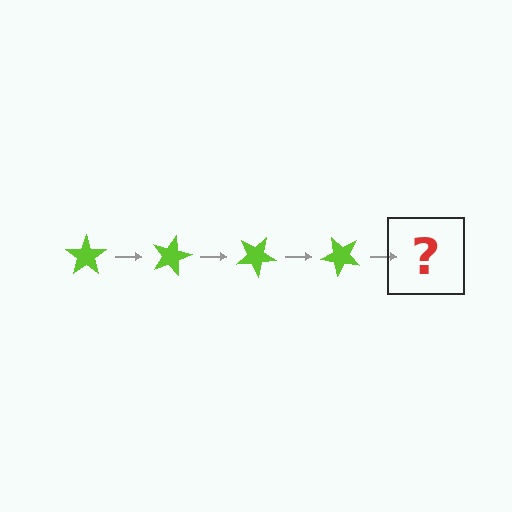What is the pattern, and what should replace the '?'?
The pattern is that the star rotates 15 degrees each step. The '?' should be a lime star rotated 60 degrees.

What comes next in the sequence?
The next element should be a lime star rotated 60 degrees.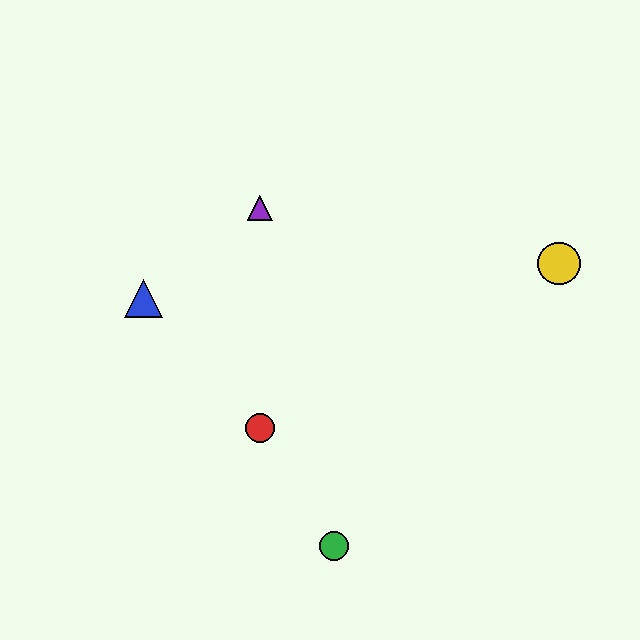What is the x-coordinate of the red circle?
The red circle is at x≈260.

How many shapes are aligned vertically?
2 shapes (the red circle, the purple triangle) are aligned vertically.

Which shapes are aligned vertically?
The red circle, the purple triangle are aligned vertically.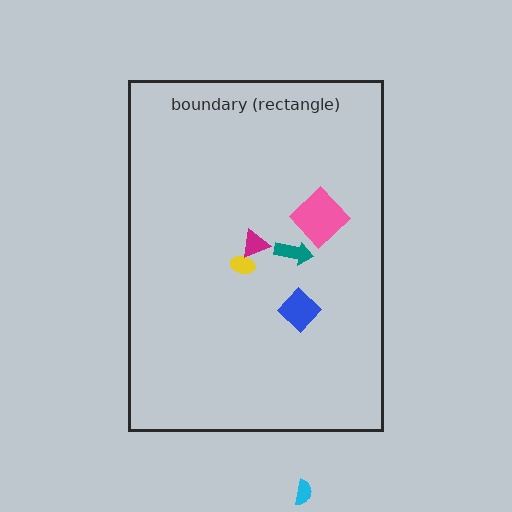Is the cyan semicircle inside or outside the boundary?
Outside.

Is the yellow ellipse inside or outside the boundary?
Inside.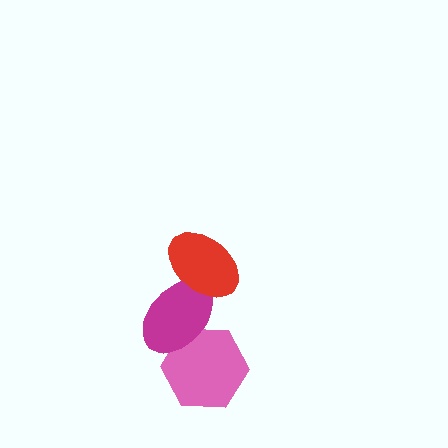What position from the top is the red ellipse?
The red ellipse is 1st from the top.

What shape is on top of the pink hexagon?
The magenta ellipse is on top of the pink hexagon.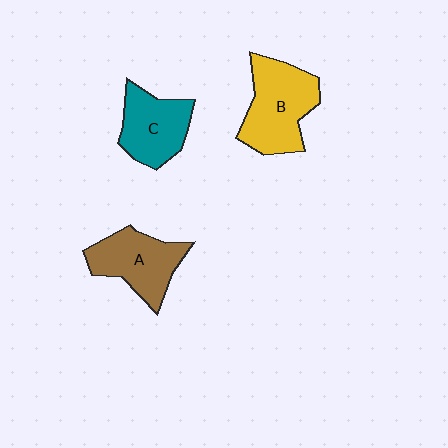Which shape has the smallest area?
Shape C (teal).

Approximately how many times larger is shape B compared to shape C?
Approximately 1.3 times.